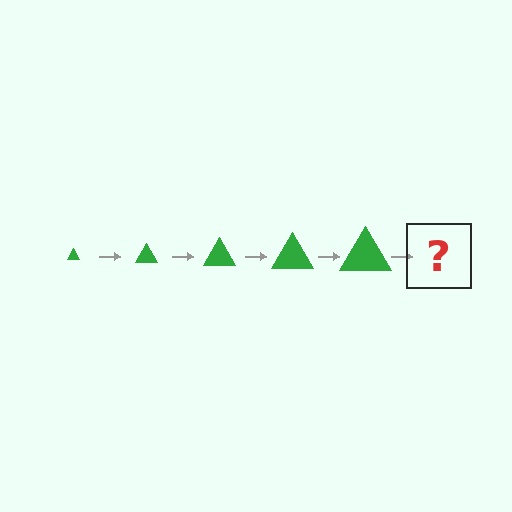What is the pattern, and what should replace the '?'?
The pattern is that the triangle gets progressively larger each step. The '?' should be a green triangle, larger than the previous one.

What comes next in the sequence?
The next element should be a green triangle, larger than the previous one.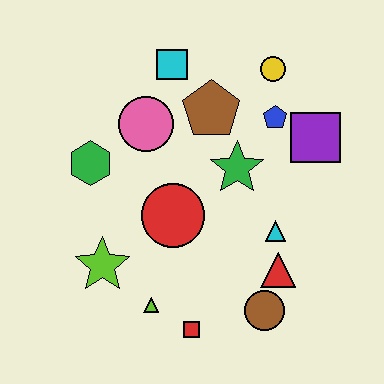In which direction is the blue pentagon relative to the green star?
The blue pentagon is above the green star.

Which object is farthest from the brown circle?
The cyan square is farthest from the brown circle.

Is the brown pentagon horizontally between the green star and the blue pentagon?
No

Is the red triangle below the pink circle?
Yes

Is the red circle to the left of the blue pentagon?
Yes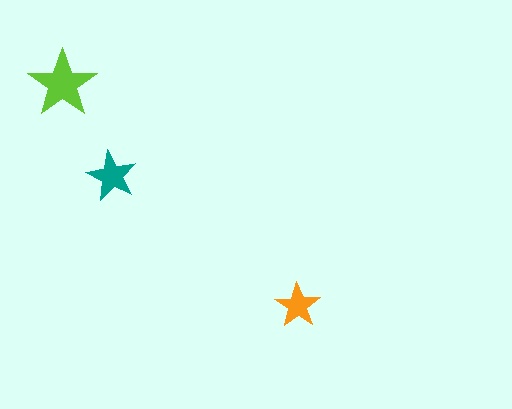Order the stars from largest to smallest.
the lime one, the teal one, the orange one.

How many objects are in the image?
There are 3 objects in the image.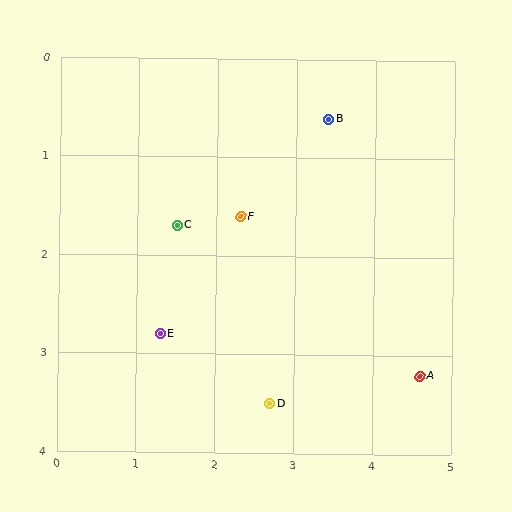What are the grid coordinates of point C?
Point C is at approximately (1.5, 1.7).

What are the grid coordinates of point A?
Point A is at approximately (4.6, 3.2).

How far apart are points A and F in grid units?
Points A and F are about 2.8 grid units apart.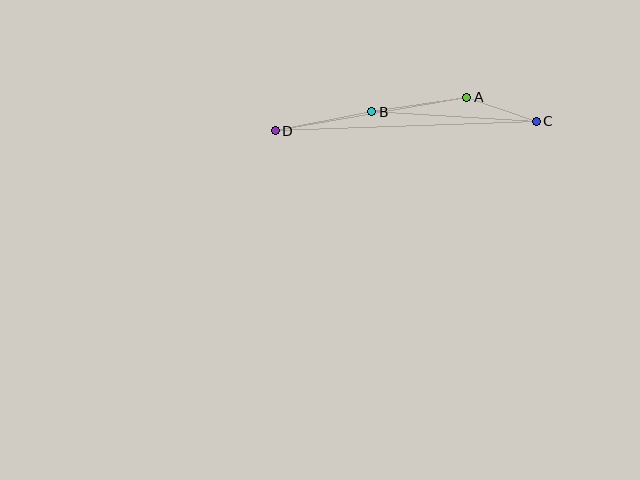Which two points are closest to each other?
Points A and C are closest to each other.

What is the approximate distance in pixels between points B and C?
The distance between B and C is approximately 165 pixels.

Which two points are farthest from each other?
Points C and D are farthest from each other.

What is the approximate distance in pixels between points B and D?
The distance between B and D is approximately 98 pixels.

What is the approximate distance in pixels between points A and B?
The distance between A and B is approximately 96 pixels.